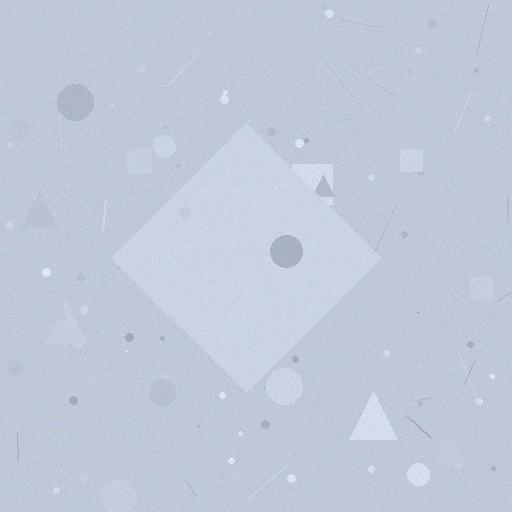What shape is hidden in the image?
A diamond is hidden in the image.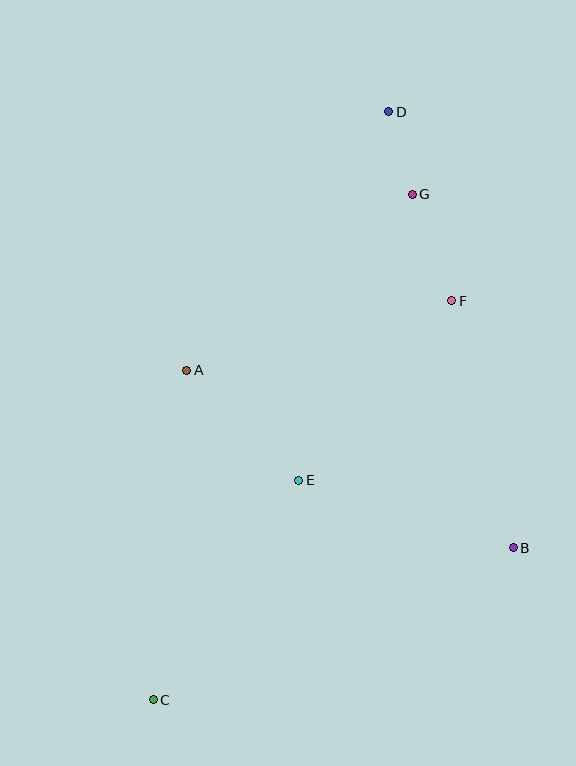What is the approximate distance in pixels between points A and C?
The distance between A and C is approximately 331 pixels.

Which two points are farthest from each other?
Points C and D are farthest from each other.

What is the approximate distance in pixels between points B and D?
The distance between B and D is approximately 453 pixels.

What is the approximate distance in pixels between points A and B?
The distance between A and B is approximately 372 pixels.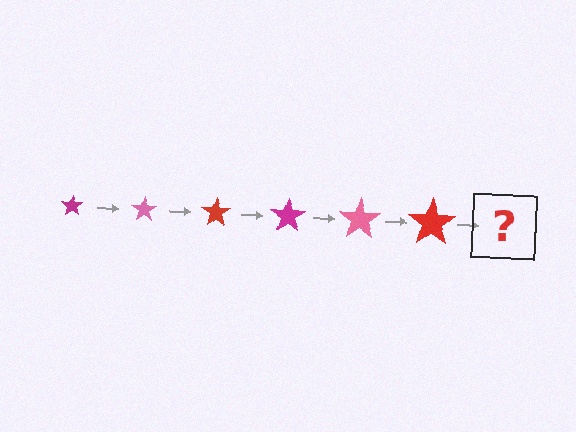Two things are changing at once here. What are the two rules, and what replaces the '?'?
The two rules are that the star grows larger each step and the color cycles through magenta, pink, and red. The '?' should be a magenta star, larger than the previous one.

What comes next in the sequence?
The next element should be a magenta star, larger than the previous one.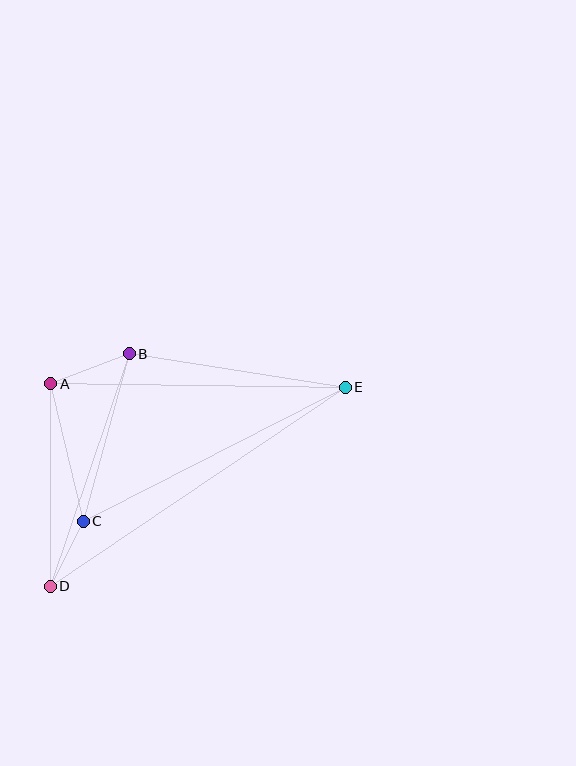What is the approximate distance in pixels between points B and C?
The distance between B and C is approximately 174 pixels.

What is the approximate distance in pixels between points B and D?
The distance between B and D is approximately 246 pixels.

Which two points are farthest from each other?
Points D and E are farthest from each other.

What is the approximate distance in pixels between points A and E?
The distance between A and E is approximately 294 pixels.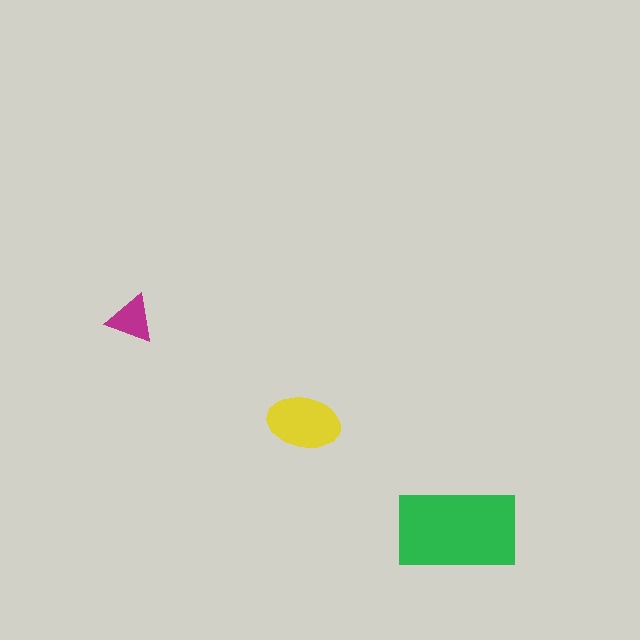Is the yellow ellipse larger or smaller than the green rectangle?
Smaller.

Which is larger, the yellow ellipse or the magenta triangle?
The yellow ellipse.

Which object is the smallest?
The magenta triangle.